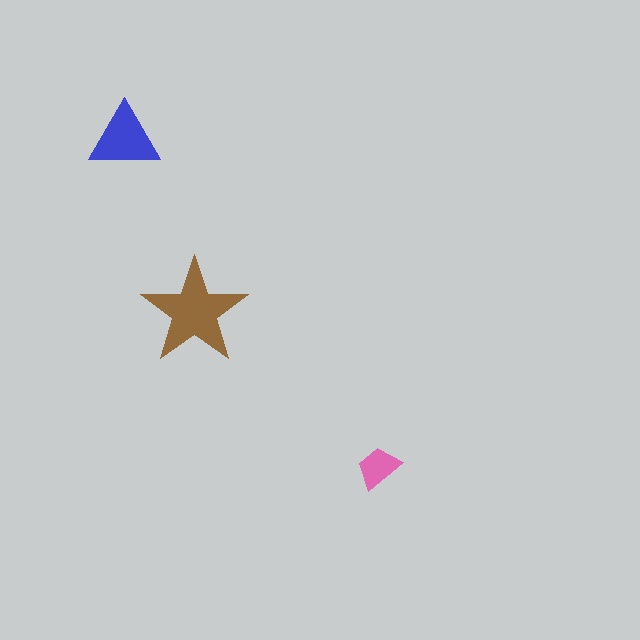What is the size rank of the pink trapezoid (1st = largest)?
3rd.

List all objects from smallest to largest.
The pink trapezoid, the blue triangle, the brown star.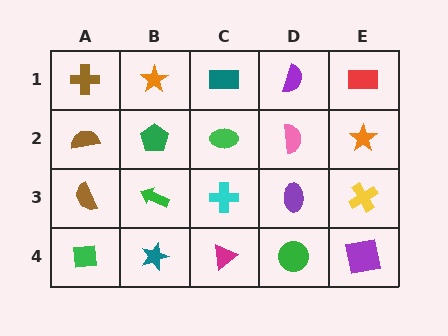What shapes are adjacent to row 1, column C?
A green ellipse (row 2, column C), an orange star (row 1, column B), a purple semicircle (row 1, column D).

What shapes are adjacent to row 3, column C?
A green ellipse (row 2, column C), a magenta triangle (row 4, column C), a green arrow (row 3, column B), a purple ellipse (row 3, column D).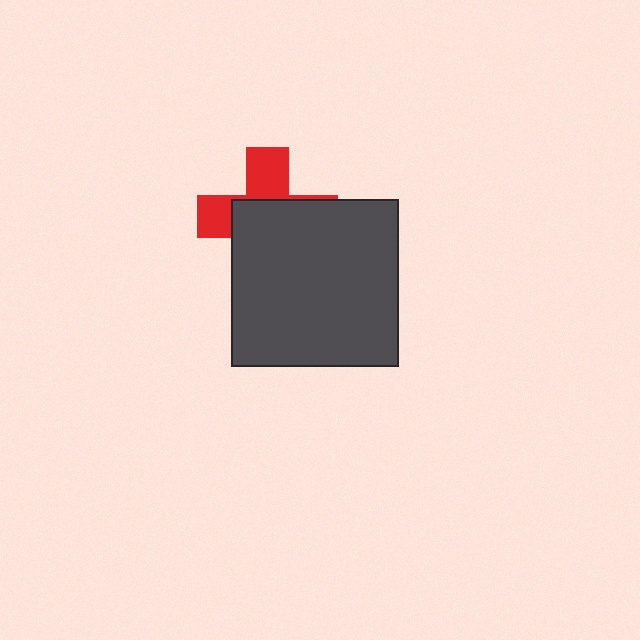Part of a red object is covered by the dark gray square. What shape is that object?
It is a cross.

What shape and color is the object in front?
The object in front is a dark gray square.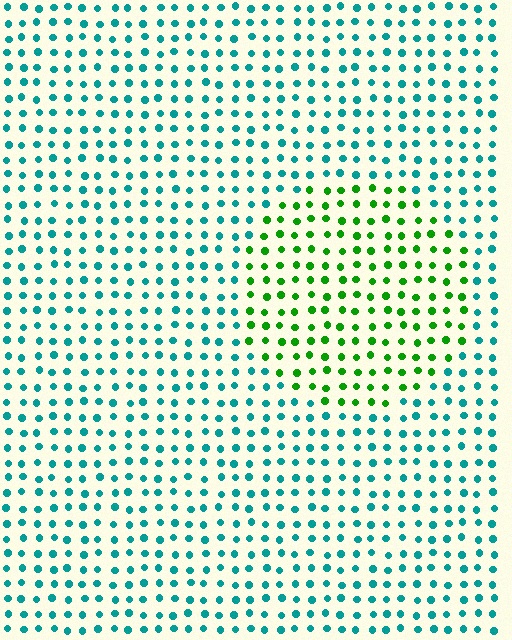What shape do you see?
I see a circle.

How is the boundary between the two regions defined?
The boundary is defined purely by a slight shift in hue (about 58 degrees). Spacing, size, and orientation are identical on both sides.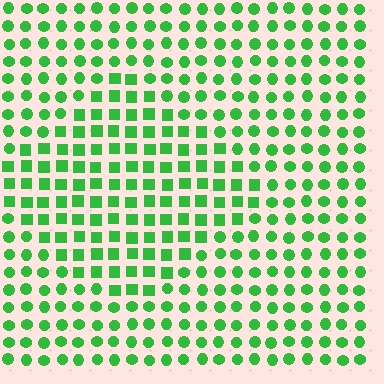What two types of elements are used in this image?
The image uses squares inside the diamond region and circles outside it.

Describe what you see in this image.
The image is filled with small green elements arranged in a uniform grid. A diamond-shaped region contains squares, while the surrounding area contains circles. The boundary is defined purely by the change in element shape.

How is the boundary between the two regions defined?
The boundary is defined by a change in element shape: squares inside vs. circles outside. All elements share the same color and spacing.